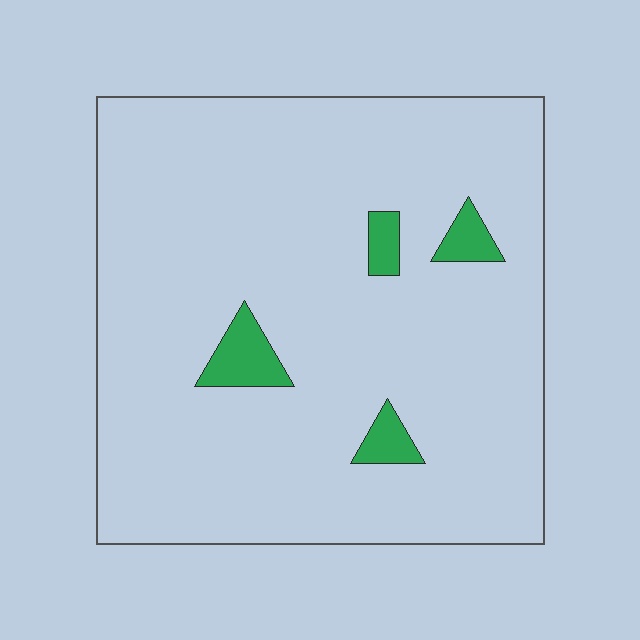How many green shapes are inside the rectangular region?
4.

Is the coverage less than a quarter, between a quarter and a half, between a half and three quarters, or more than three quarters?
Less than a quarter.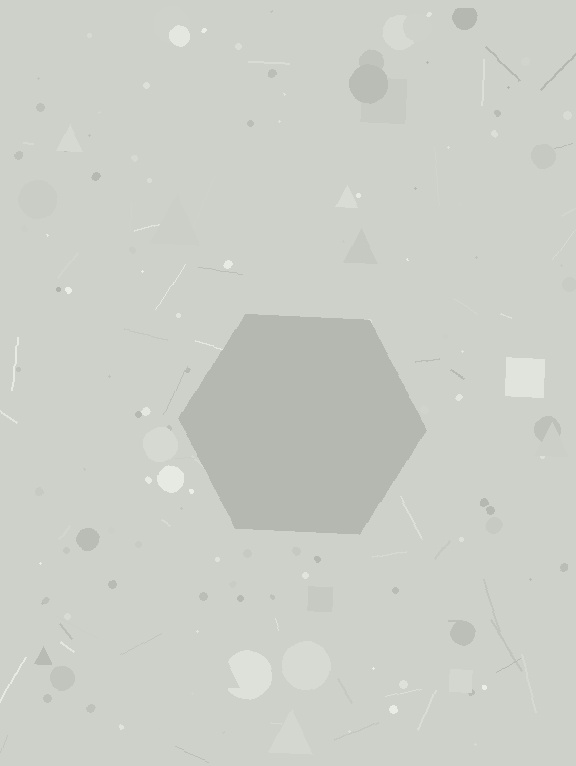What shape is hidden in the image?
A hexagon is hidden in the image.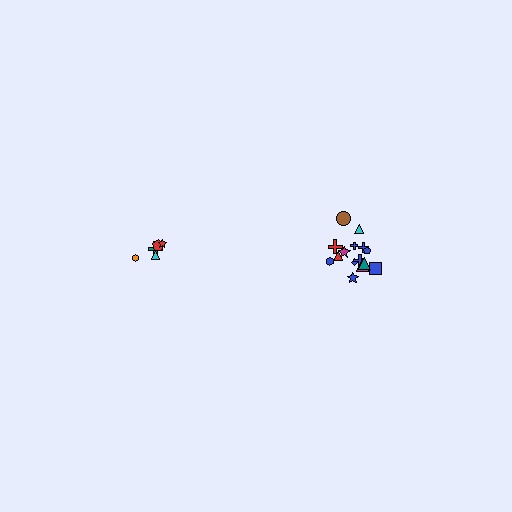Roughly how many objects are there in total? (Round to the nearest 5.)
Roughly 20 objects in total.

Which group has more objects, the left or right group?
The right group.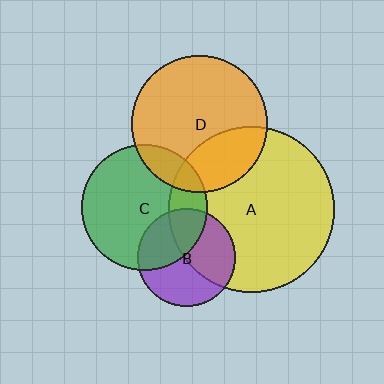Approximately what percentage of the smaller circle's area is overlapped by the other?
Approximately 20%.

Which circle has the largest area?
Circle A (yellow).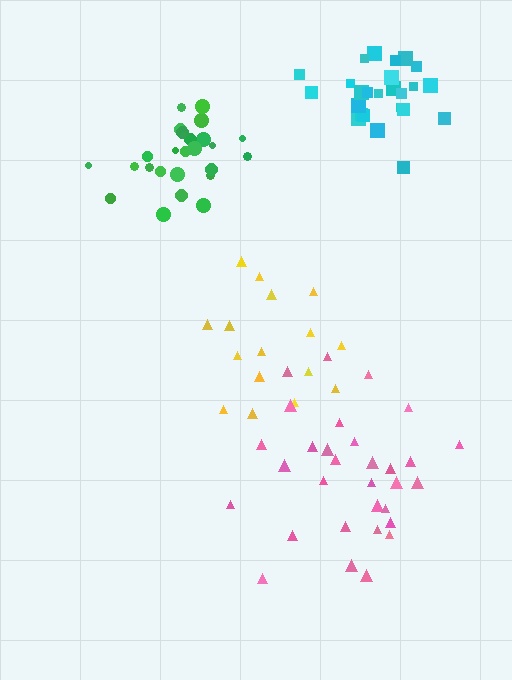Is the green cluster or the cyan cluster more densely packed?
Green.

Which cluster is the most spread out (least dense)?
Yellow.